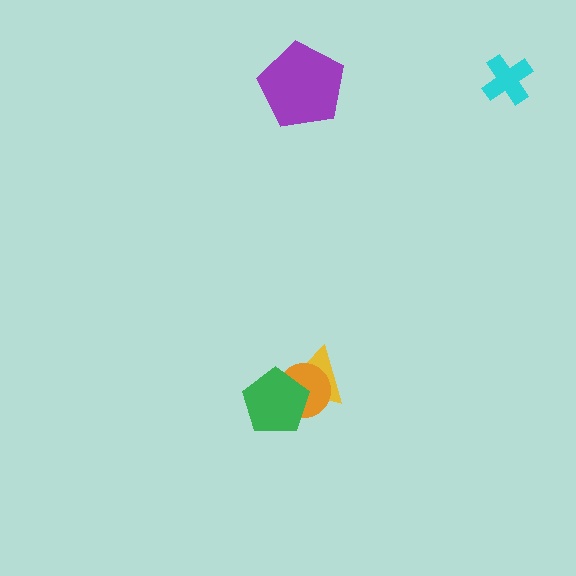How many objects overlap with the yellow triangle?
2 objects overlap with the yellow triangle.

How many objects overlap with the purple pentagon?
0 objects overlap with the purple pentagon.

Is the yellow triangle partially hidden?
Yes, it is partially covered by another shape.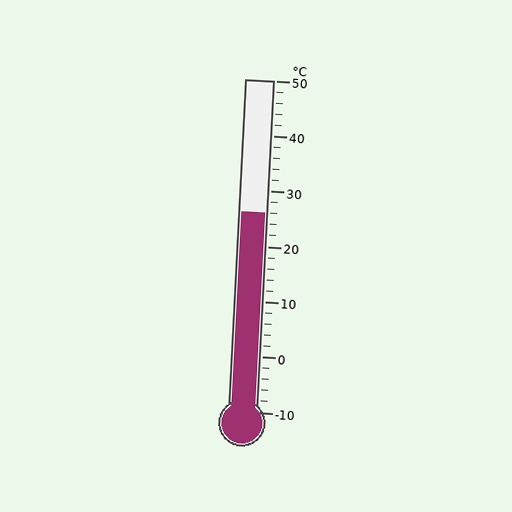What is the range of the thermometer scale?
The thermometer scale ranges from -10°C to 50°C.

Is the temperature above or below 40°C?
The temperature is below 40°C.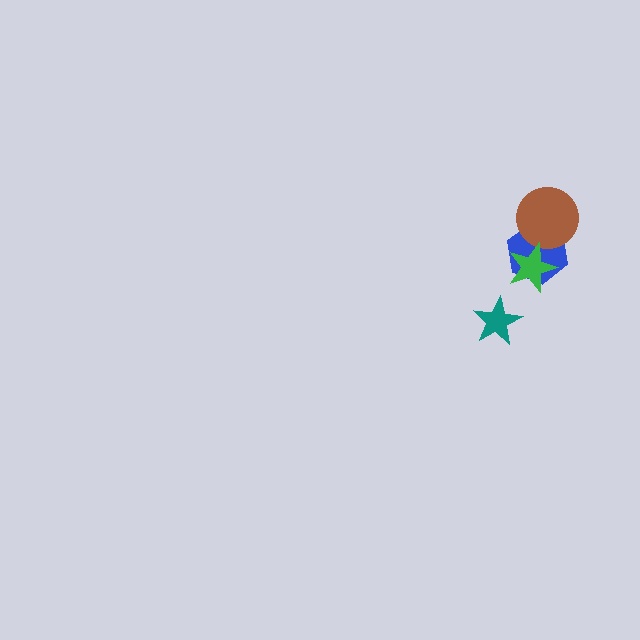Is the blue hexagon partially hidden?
Yes, it is partially covered by another shape.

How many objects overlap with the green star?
1 object overlaps with the green star.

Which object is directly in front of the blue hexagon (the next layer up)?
The brown circle is directly in front of the blue hexagon.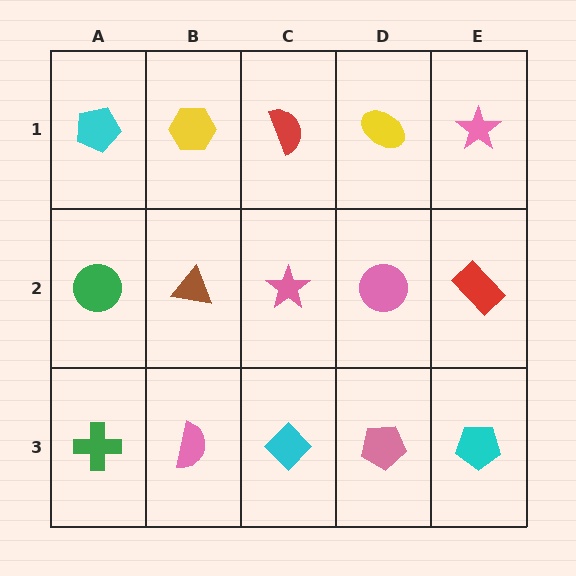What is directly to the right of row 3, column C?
A pink pentagon.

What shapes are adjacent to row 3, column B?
A brown triangle (row 2, column B), a green cross (row 3, column A), a cyan diamond (row 3, column C).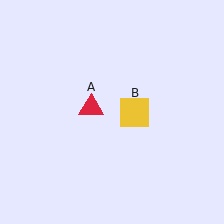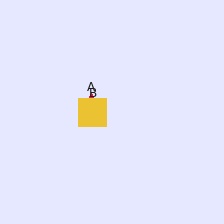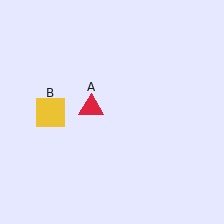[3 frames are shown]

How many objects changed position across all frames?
1 object changed position: yellow square (object B).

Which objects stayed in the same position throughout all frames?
Red triangle (object A) remained stationary.